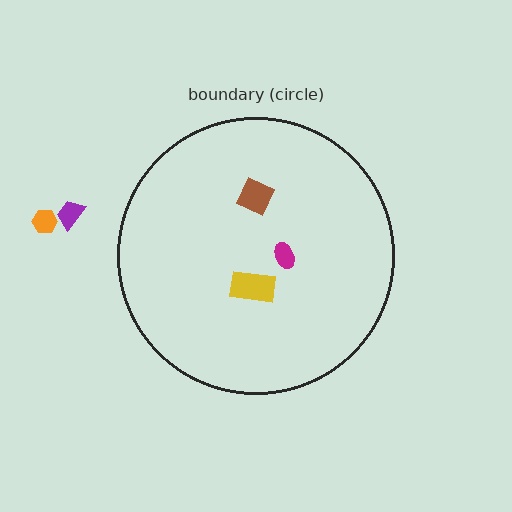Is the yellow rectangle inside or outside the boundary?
Inside.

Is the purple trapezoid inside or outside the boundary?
Outside.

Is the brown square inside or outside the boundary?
Inside.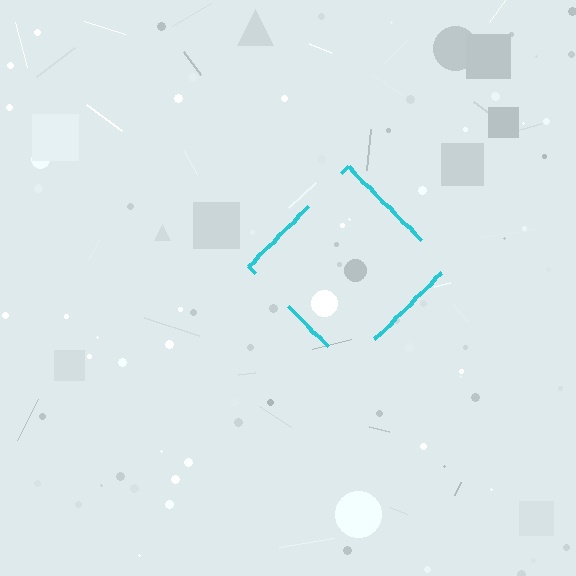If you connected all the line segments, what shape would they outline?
They would outline a diamond.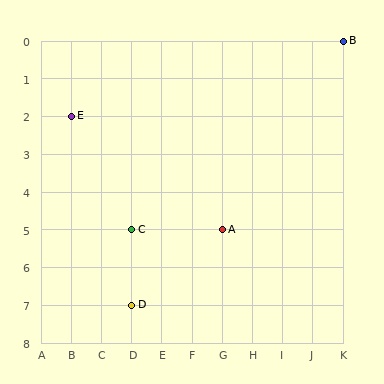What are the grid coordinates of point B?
Point B is at grid coordinates (K, 0).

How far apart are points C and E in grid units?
Points C and E are 2 columns and 3 rows apart (about 3.6 grid units diagonally).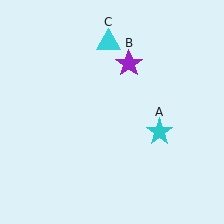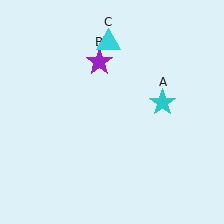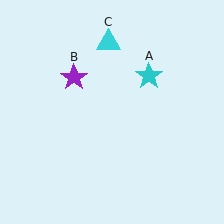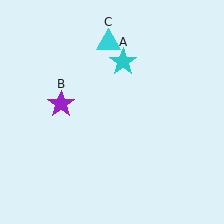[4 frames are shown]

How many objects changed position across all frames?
2 objects changed position: cyan star (object A), purple star (object B).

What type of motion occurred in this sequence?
The cyan star (object A), purple star (object B) rotated counterclockwise around the center of the scene.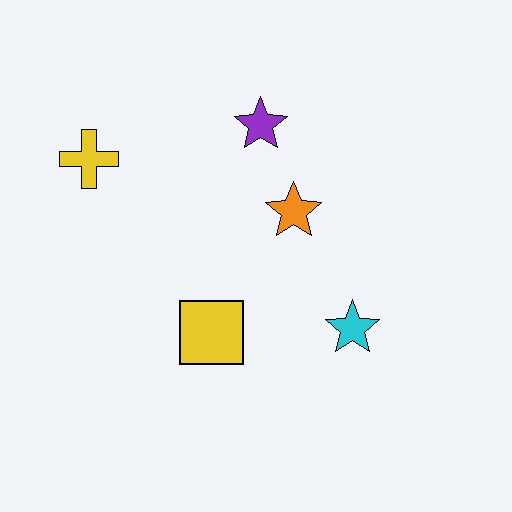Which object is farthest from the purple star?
The cyan star is farthest from the purple star.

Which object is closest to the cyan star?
The orange star is closest to the cyan star.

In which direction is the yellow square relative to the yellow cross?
The yellow square is below the yellow cross.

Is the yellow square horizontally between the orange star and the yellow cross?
Yes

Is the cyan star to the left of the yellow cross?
No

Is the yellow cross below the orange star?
No